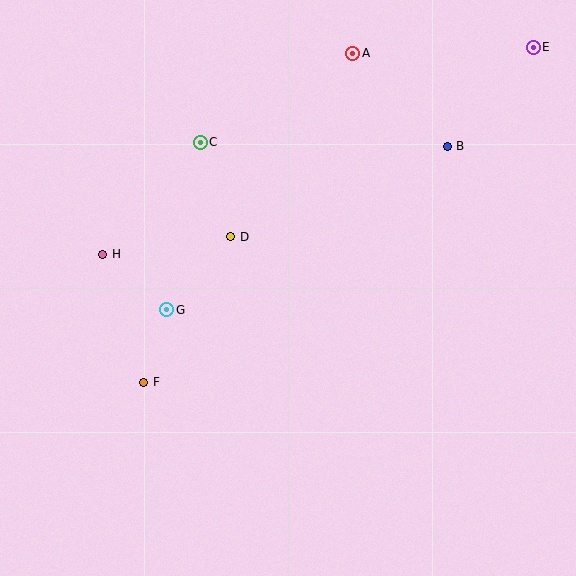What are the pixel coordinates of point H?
Point H is at (103, 254).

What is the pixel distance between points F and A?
The distance between F and A is 390 pixels.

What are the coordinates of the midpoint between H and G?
The midpoint between H and G is at (135, 282).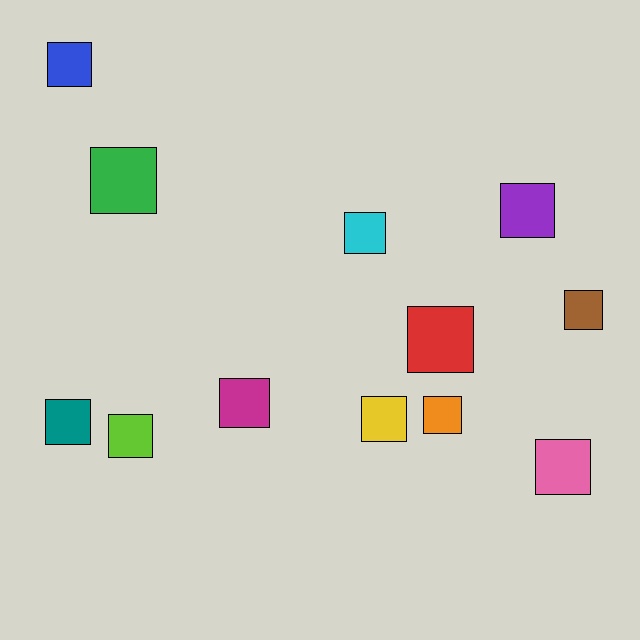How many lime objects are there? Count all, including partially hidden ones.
There is 1 lime object.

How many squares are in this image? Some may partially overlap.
There are 12 squares.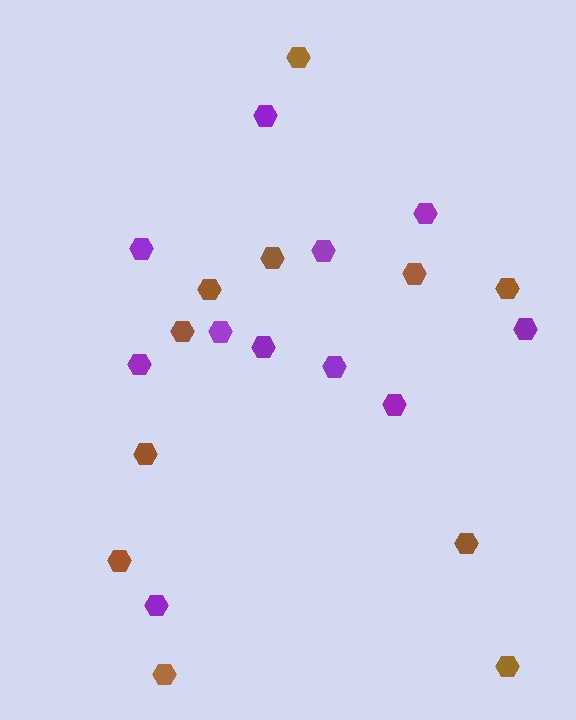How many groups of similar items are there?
There are 2 groups: one group of brown hexagons (11) and one group of purple hexagons (11).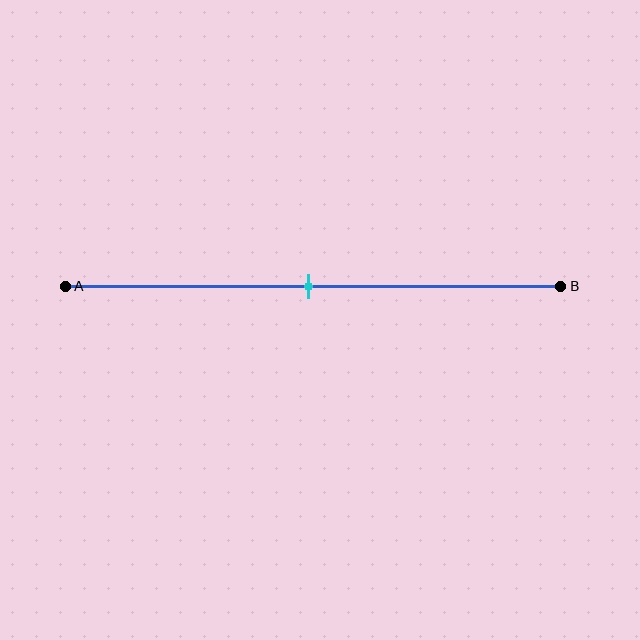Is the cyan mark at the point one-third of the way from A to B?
No, the mark is at about 50% from A, not at the 33% one-third point.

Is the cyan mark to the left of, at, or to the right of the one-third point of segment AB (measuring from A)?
The cyan mark is to the right of the one-third point of segment AB.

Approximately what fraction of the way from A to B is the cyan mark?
The cyan mark is approximately 50% of the way from A to B.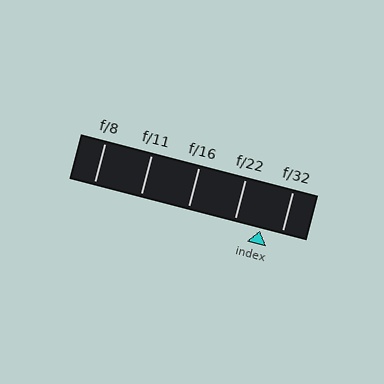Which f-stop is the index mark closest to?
The index mark is closest to f/32.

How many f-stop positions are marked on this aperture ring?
There are 5 f-stop positions marked.